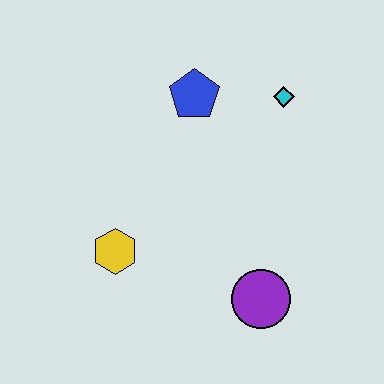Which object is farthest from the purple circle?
The blue pentagon is farthest from the purple circle.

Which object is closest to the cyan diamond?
The blue pentagon is closest to the cyan diamond.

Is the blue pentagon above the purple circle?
Yes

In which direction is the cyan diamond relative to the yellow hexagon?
The cyan diamond is to the right of the yellow hexagon.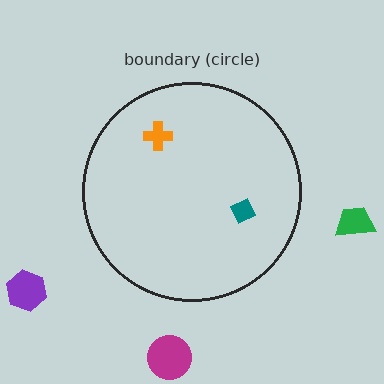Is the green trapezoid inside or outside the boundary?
Outside.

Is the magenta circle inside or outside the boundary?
Outside.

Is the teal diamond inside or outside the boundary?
Inside.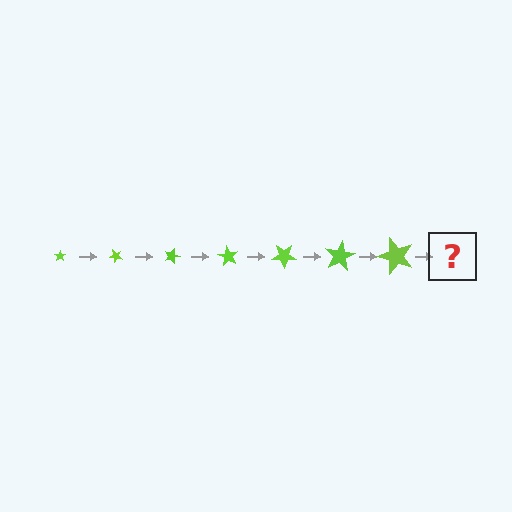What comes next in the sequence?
The next element should be a star, larger than the previous one and rotated 315 degrees from the start.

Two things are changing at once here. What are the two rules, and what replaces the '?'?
The two rules are that the star grows larger each step and it rotates 45 degrees each step. The '?' should be a star, larger than the previous one and rotated 315 degrees from the start.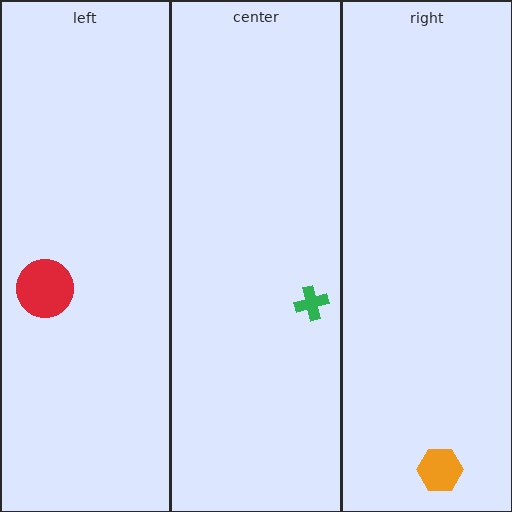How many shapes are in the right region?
1.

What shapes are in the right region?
The orange hexagon.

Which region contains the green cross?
The center region.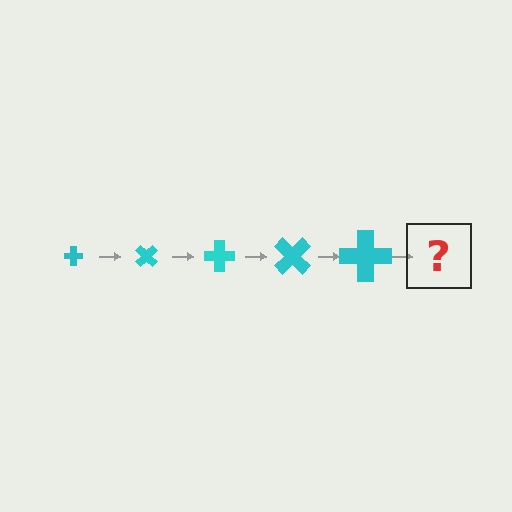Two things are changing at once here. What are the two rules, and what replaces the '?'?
The two rules are that the cross grows larger each step and it rotates 45 degrees each step. The '?' should be a cross, larger than the previous one and rotated 225 degrees from the start.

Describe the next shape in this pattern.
It should be a cross, larger than the previous one and rotated 225 degrees from the start.